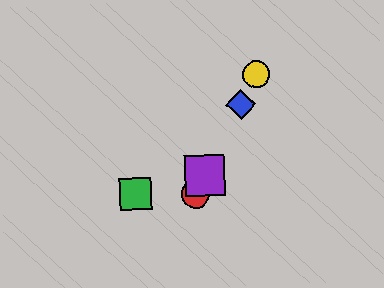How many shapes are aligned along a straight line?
4 shapes (the red circle, the blue diamond, the yellow circle, the purple square) are aligned along a straight line.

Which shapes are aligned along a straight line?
The red circle, the blue diamond, the yellow circle, the purple square are aligned along a straight line.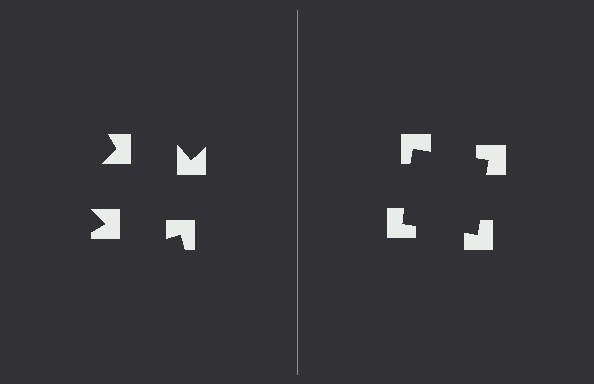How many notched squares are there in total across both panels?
8 — 4 on each side.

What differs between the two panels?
The notched squares are positioned identically on both sides; only the wedge orientations differ. On the right they align to a square; on the left they are misaligned.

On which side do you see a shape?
An illusory square appears on the right side. On the left side the wedge cuts are rotated, so no coherent shape forms.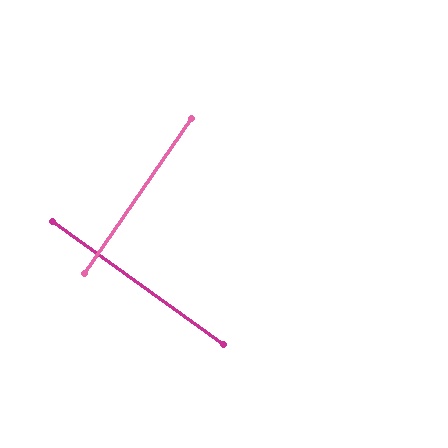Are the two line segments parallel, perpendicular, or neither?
Perpendicular — they meet at approximately 89°.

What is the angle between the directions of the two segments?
Approximately 89 degrees.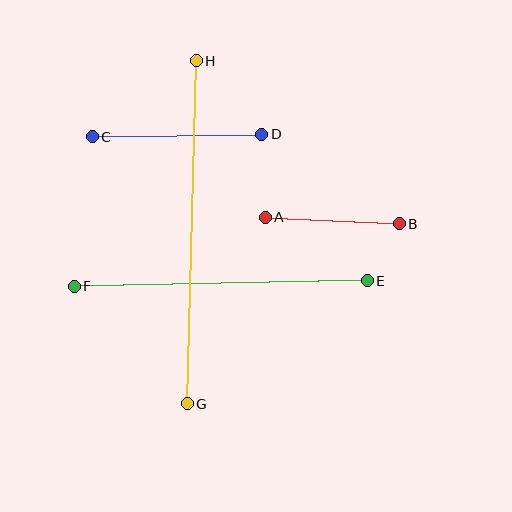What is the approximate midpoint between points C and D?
The midpoint is at approximately (177, 136) pixels.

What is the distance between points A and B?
The distance is approximately 134 pixels.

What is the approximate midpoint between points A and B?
The midpoint is at approximately (332, 220) pixels.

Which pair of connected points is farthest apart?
Points G and H are farthest apart.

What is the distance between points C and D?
The distance is approximately 169 pixels.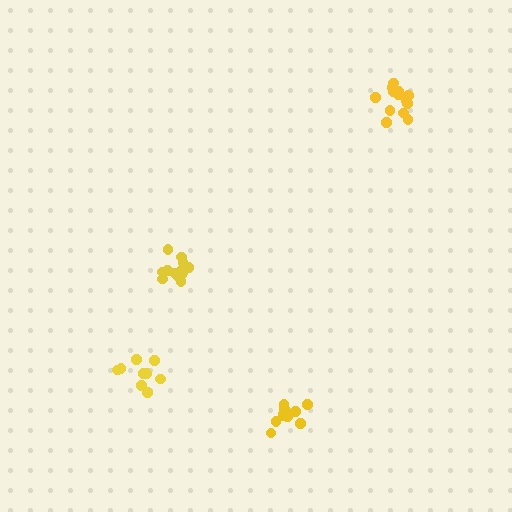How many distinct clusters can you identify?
There are 4 distinct clusters.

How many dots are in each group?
Group 1: 10 dots, Group 2: 9 dots, Group 3: 13 dots, Group 4: 14 dots (46 total).